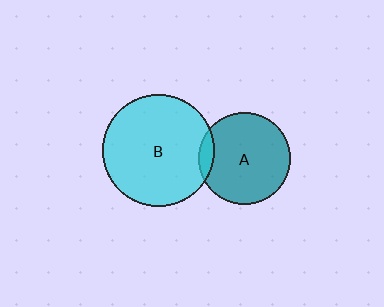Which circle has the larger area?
Circle B (cyan).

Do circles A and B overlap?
Yes.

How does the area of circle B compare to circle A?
Approximately 1.5 times.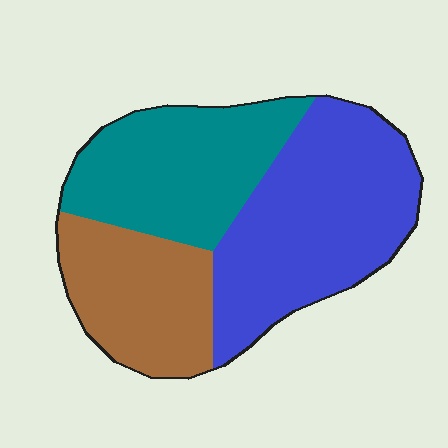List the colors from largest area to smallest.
From largest to smallest: blue, teal, brown.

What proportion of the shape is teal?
Teal takes up about one third (1/3) of the shape.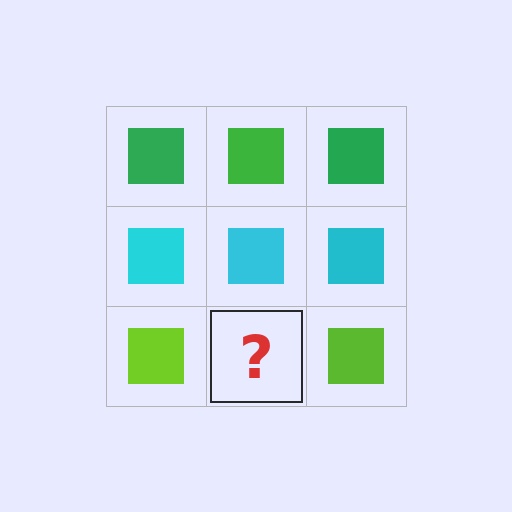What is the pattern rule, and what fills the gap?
The rule is that each row has a consistent color. The gap should be filled with a lime square.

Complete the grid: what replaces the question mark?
The question mark should be replaced with a lime square.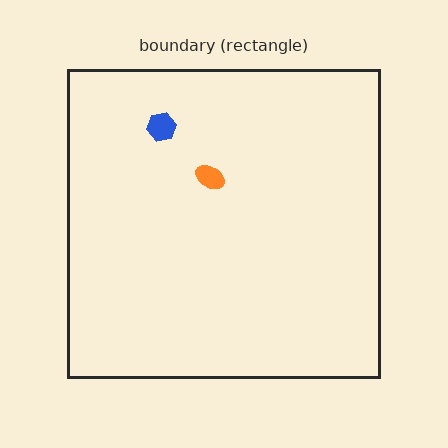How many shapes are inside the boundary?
2 inside, 0 outside.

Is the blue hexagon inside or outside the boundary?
Inside.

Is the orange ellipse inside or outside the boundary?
Inside.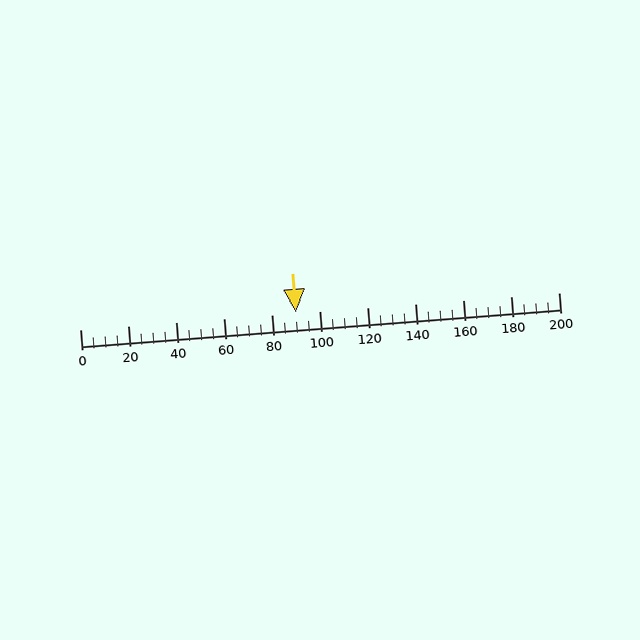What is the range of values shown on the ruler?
The ruler shows values from 0 to 200.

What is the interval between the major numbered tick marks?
The major tick marks are spaced 20 units apart.